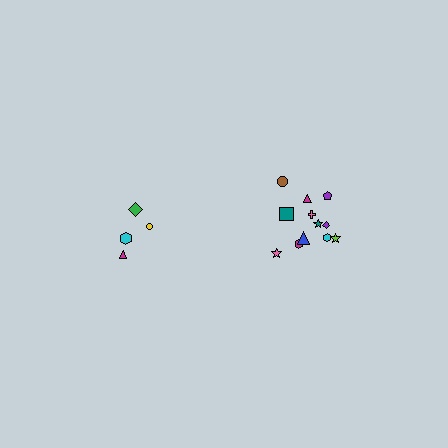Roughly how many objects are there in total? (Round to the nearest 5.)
Roughly 15 objects in total.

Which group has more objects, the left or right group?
The right group.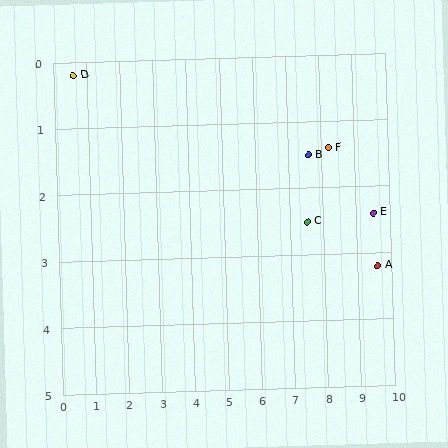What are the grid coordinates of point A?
Point A is at approximately (9.6, 3.2).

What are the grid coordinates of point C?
Point C is at approximately (7.5, 2.5).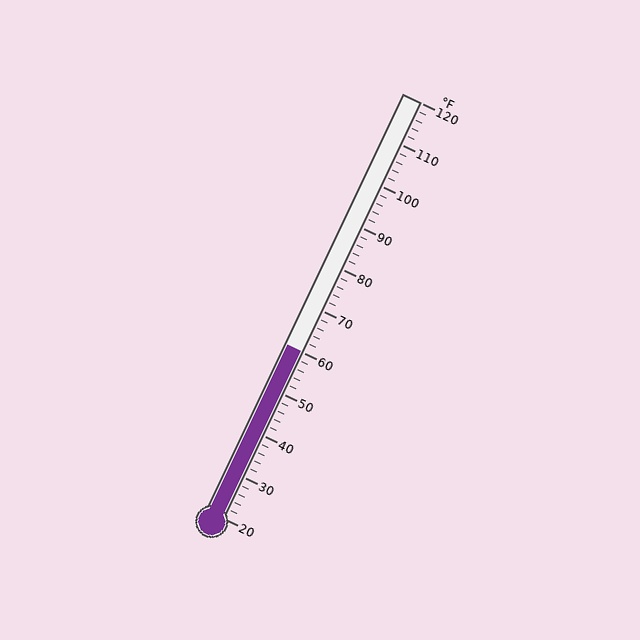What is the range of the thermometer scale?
The thermometer scale ranges from 20°F to 120°F.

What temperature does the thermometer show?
The thermometer shows approximately 60°F.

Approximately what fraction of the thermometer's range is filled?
The thermometer is filled to approximately 40% of its range.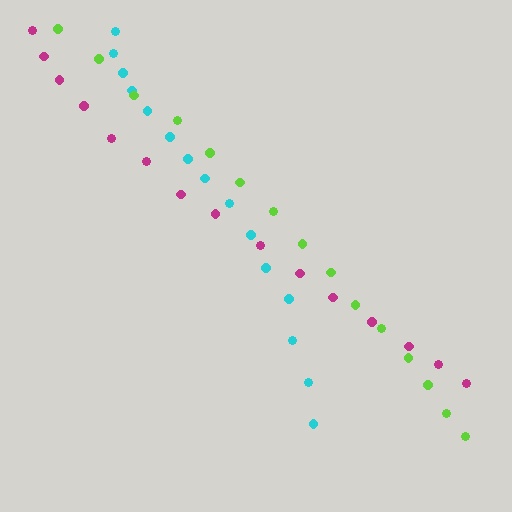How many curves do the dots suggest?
There are 3 distinct paths.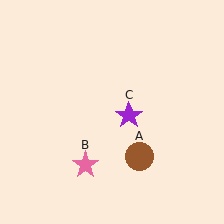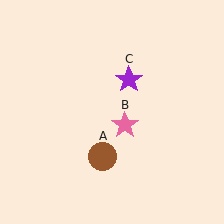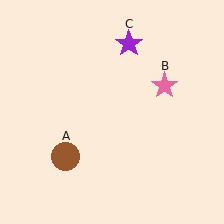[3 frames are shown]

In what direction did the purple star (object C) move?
The purple star (object C) moved up.